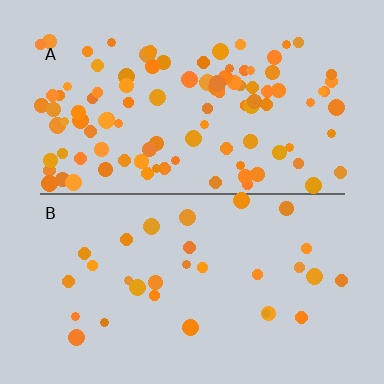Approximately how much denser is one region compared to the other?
Approximately 3.4× — region A over region B.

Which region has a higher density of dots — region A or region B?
A (the top).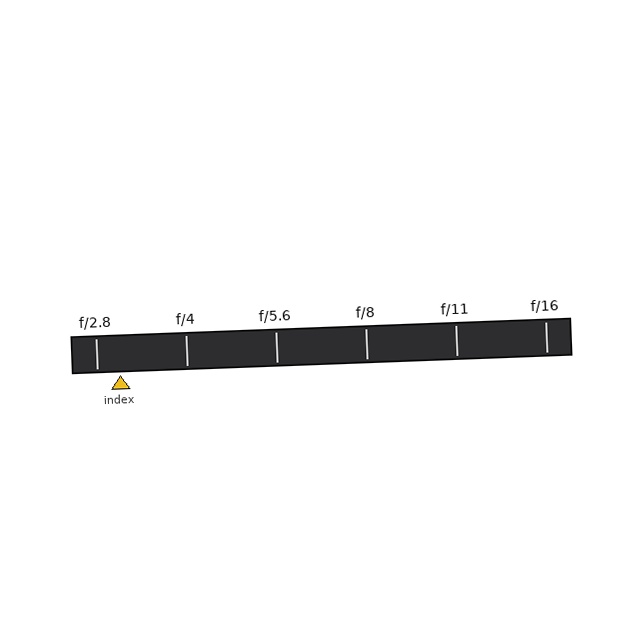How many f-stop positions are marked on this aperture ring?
There are 6 f-stop positions marked.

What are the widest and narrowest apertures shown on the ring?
The widest aperture shown is f/2.8 and the narrowest is f/16.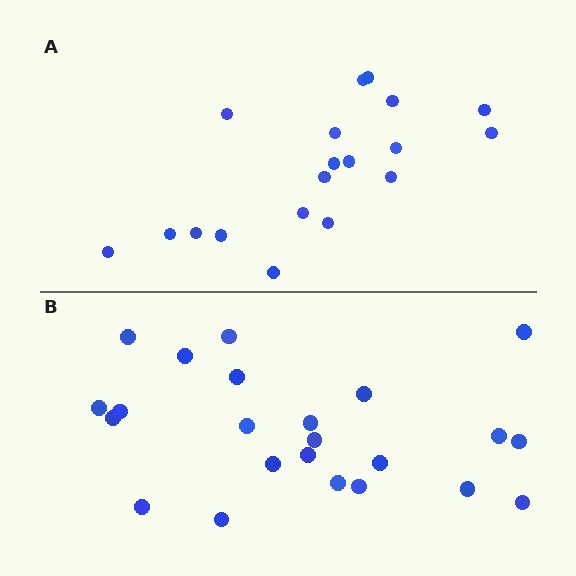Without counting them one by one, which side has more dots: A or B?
Region B (the bottom region) has more dots.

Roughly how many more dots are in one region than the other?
Region B has about 4 more dots than region A.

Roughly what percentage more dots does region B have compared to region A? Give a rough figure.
About 20% more.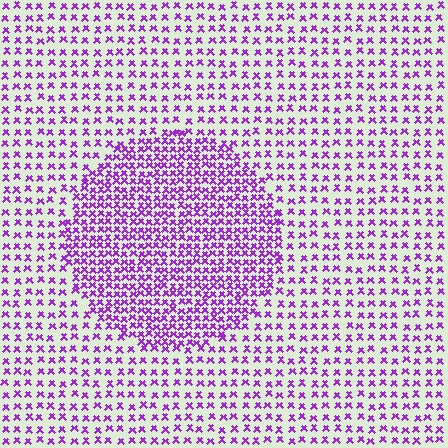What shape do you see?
I see a circle.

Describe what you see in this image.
The image contains small purple elements arranged at two different densities. A circle-shaped region is visible where the elements are more densely packed than the surrounding area.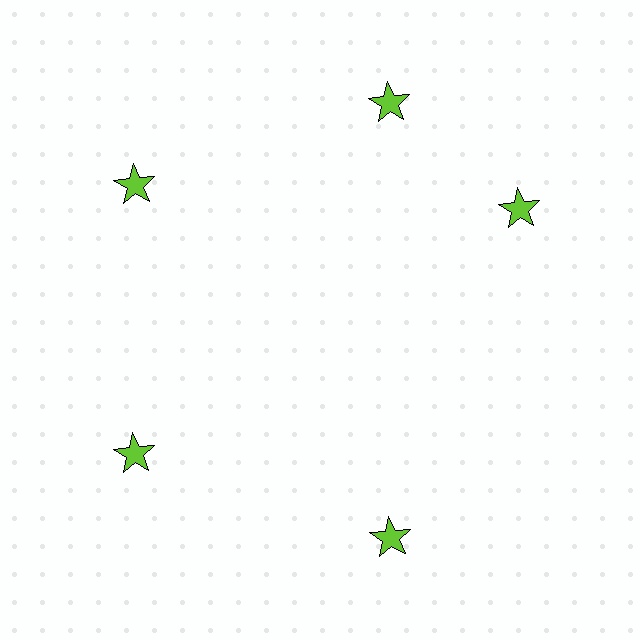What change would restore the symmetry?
The symmetry would be restored by rotating it back into even spacing with its neighbors so that all 5 stars sit at equal angles and equal distance from the center.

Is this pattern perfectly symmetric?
No. The 5 lime stars are arranged in a ring, but one element near the 3 o'clock position is rotated out of alignment along the ring, breaking the 5-fold rotational symmetry.